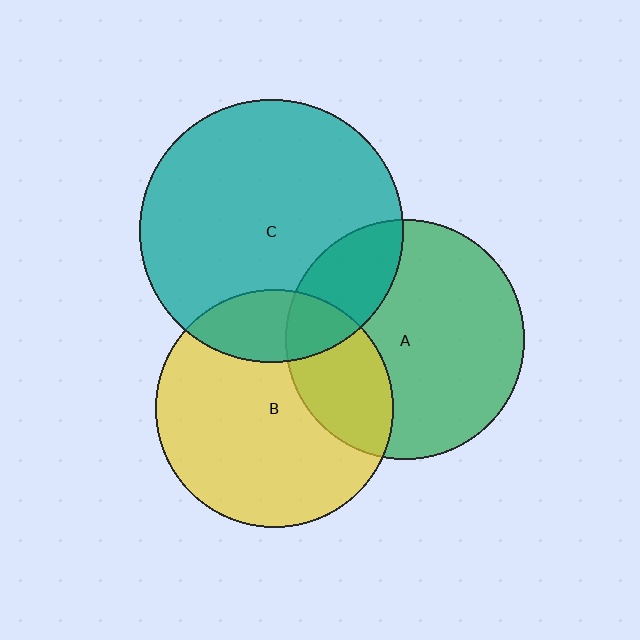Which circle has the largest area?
Circle C (teal).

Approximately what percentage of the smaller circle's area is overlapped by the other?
Approximately 20%.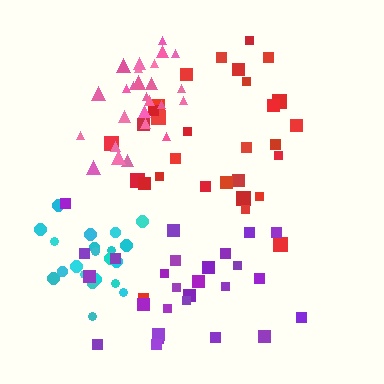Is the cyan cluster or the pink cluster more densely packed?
Cyan.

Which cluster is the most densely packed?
Cyan.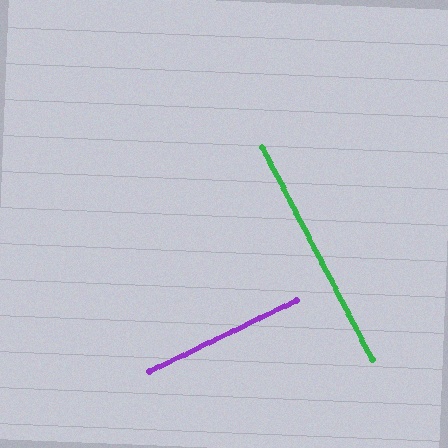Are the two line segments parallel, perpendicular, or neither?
Perpendicular — they meet at approximately 89°.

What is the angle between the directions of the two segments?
Approximately 89 degrees.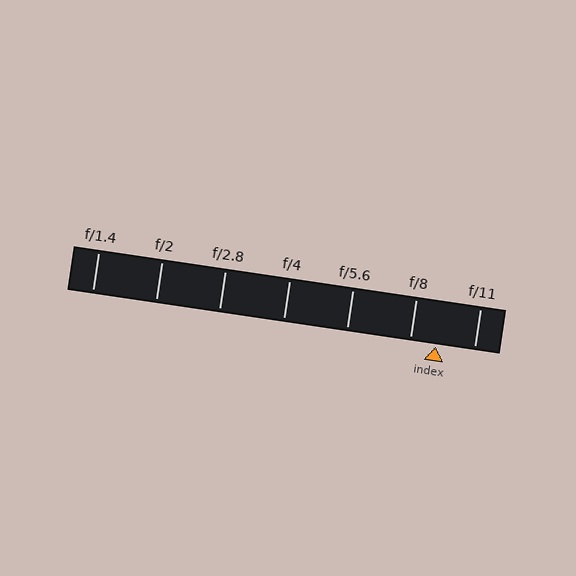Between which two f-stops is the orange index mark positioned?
The index mark is between f/8 and f/11.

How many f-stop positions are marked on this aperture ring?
There are 7 f-stop positions marked.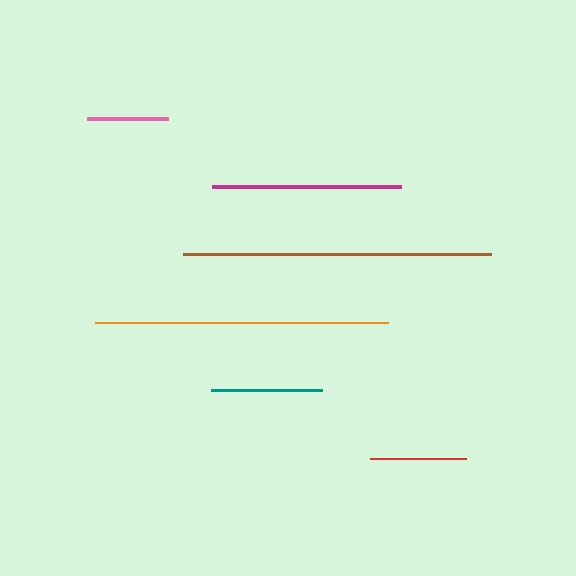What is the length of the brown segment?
The brown segment is approximately 308 pixels long.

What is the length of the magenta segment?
The magenta segment is approximately 188 pixels long.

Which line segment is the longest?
The brown line is the longest at approximately 308 pixels.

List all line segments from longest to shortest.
From longest to shortest: brown, orange, magenta, teal, red, pink.